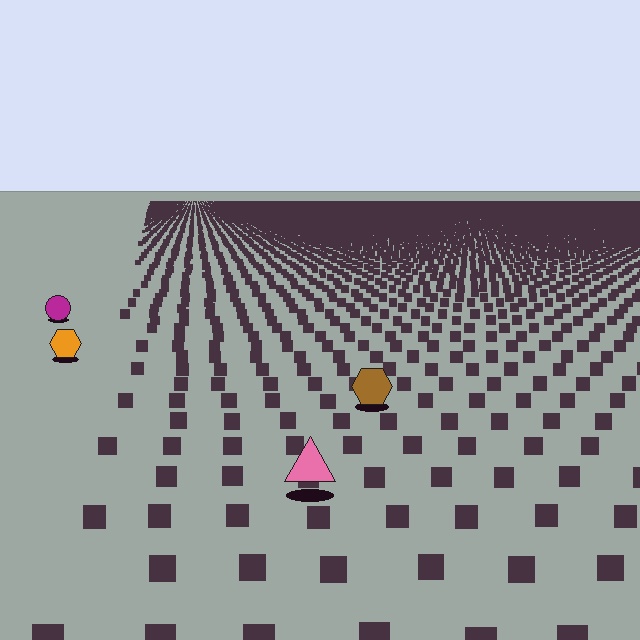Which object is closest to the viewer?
The pink triangle is closest. The texture marks near it are larger and more spread out.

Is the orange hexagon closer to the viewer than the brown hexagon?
No. The brown hexagon is closer — you can tell from the texture gradient: the ground texture is coarser near it.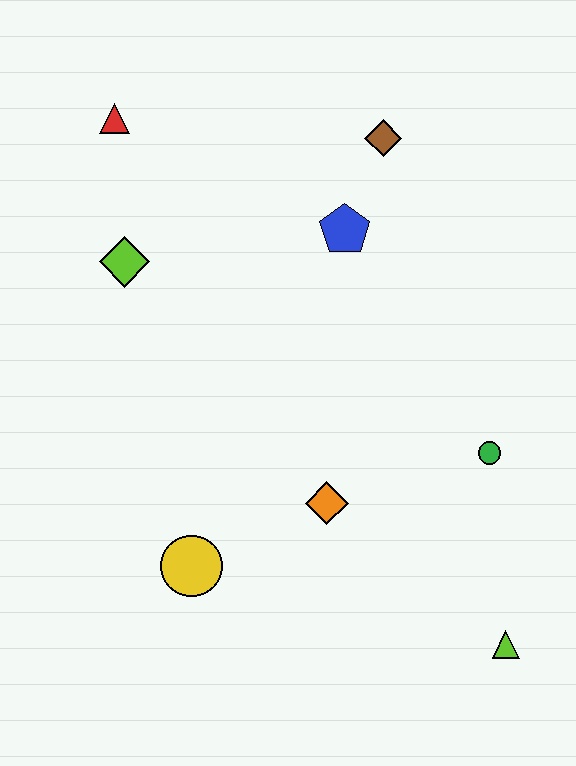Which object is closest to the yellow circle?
The orange diamond is closest to the yellow circle.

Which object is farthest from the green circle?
The red triangle is farthest from the green circle.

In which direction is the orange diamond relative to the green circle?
The orange diamond is to the left of the green circle.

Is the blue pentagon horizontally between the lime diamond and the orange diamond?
No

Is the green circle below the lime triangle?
No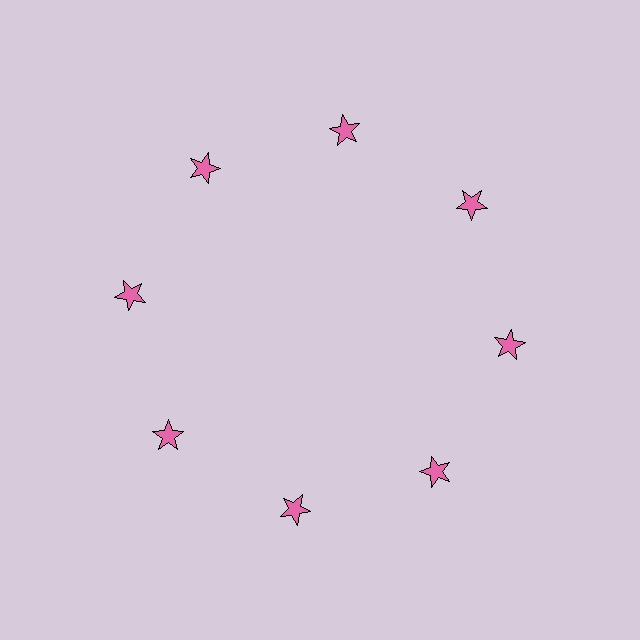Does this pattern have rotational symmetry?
Yes, this pattern has 8-fold rotational symmetry. It looks the same after rotating 45 degrees around the center.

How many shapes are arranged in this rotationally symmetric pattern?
There are 8 shapes, arranged in 8 groups of 1.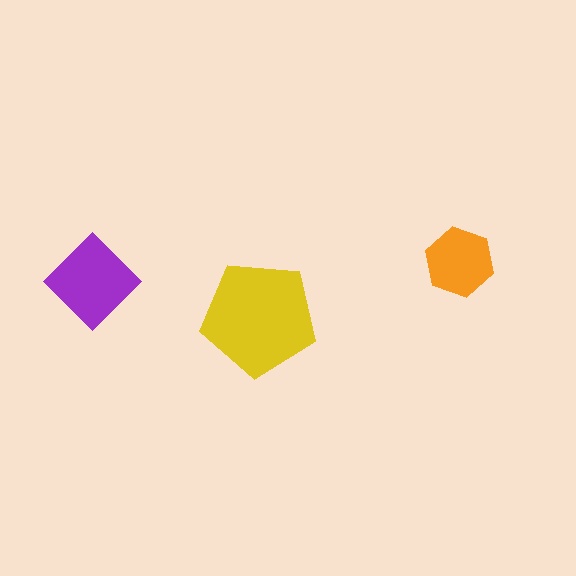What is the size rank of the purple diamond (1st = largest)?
2nd.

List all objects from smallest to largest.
The orange hexagon, the purple diamond, the yellow pentagon.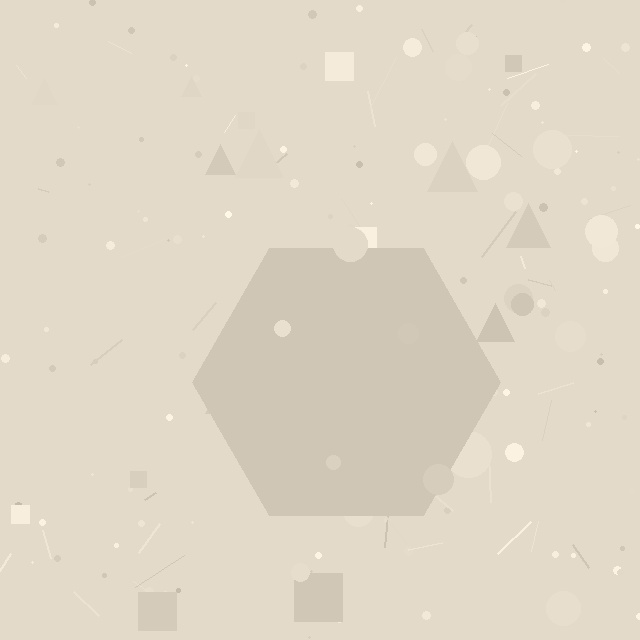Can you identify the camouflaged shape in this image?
The camouflaged shape is a hexagon.